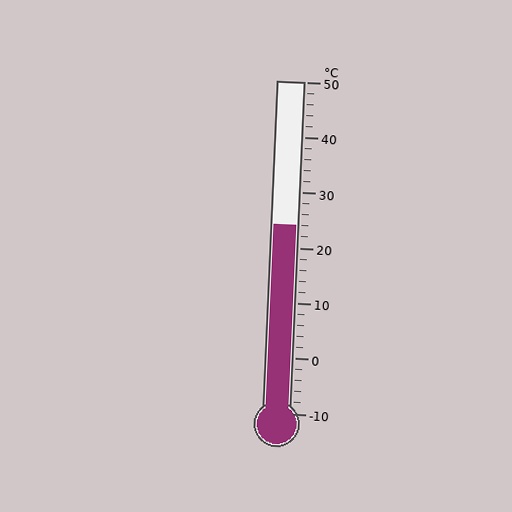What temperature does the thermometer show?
The thermometer shows approximately 24°C.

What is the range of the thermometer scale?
The thermometer scale ranges from -10°C to 50°C.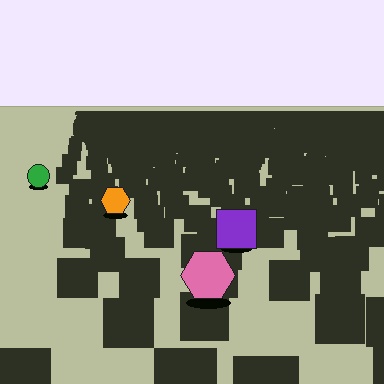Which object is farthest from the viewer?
The green circle is farthest from the viewer. It appears smaller and the ground texture around it is denser.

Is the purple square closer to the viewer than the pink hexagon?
No. The pink hexagon is closer — you can tell from the texture gradient: the ground texture is coarser near it.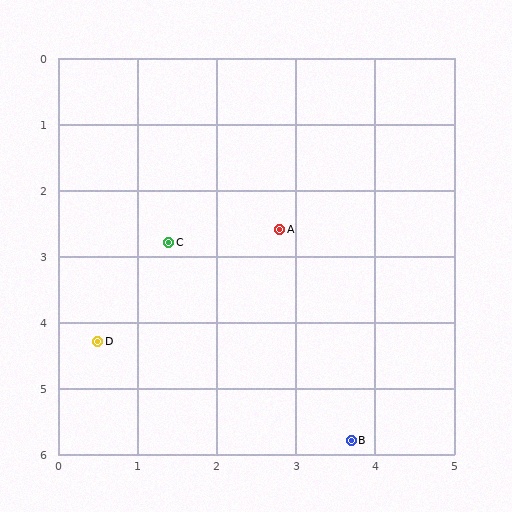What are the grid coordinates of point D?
Point D is at approximately (0.5, 4.3).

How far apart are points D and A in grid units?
Points D and A are about 2.9 grid units apart.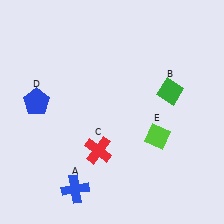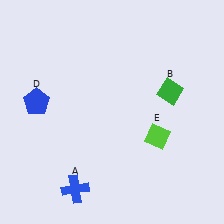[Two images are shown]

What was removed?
The red cross (C) was removed in Image 2.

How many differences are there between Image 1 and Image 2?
There is 1 difference between the two images.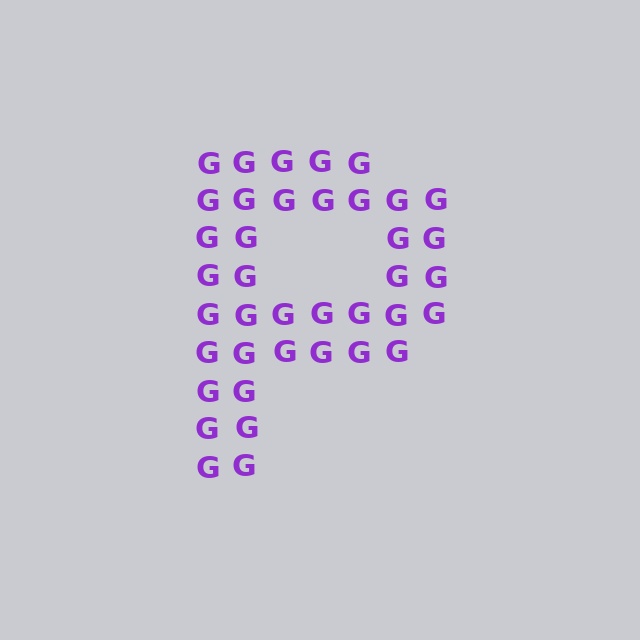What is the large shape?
The large shape is the letter P.